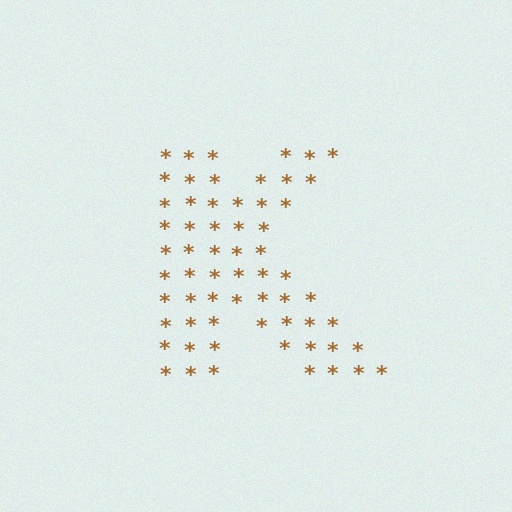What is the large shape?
The large shape is the letter K.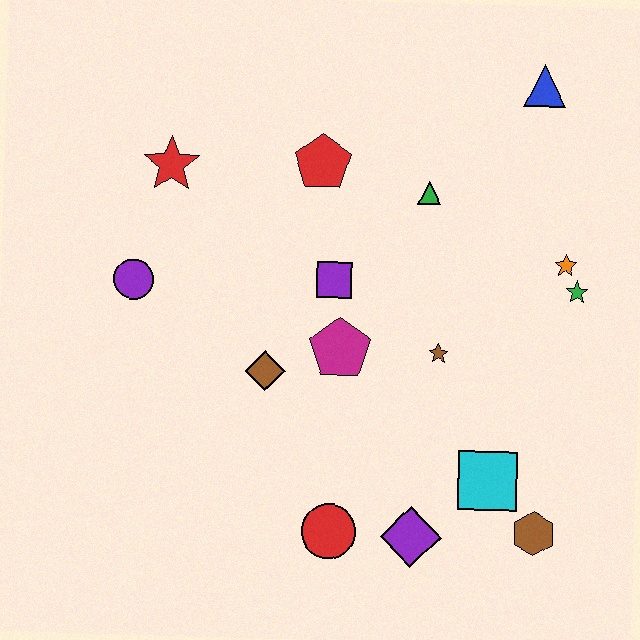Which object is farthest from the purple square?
The brown hexagon is farthest from the purple square.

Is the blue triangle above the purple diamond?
Yes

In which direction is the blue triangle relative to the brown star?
The blue triangle is above the brown star.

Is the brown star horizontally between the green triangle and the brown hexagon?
Yes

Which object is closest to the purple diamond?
The red circle is closest to the purple diamond.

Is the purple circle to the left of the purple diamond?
Yes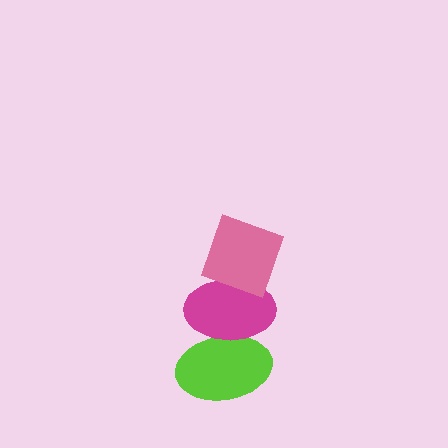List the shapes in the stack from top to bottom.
From top to bottom: the pink diamond, the magenta ellipse, the lime ellipse.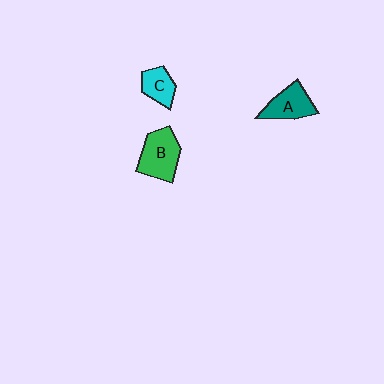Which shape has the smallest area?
Shape C (cyan).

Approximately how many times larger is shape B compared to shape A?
Approximately 1.2 times.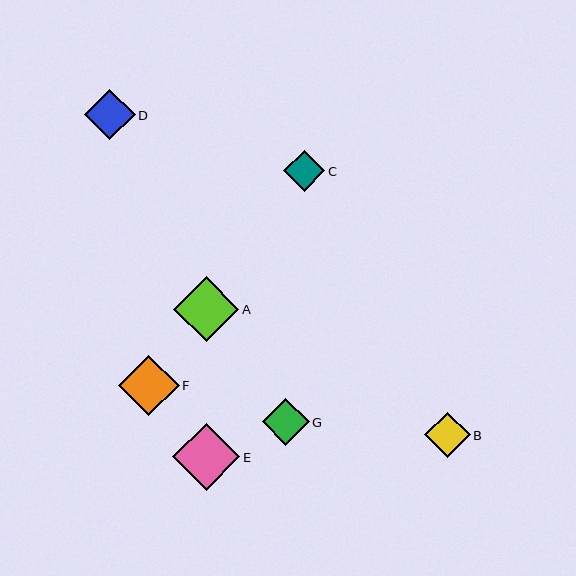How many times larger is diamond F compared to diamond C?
Diamond F is approximately 1.5 times the size of diamond C.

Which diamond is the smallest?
Diamond C is the smallest with a size of approximately 41 pixels.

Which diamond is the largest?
Diamond E is the largest with a size of approximately 67 pixels.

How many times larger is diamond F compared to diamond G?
Diamond F is approximately 1.3 times the size of diamond G.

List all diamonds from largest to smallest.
From largest to smallest: E, A, F, D, G, B, C.